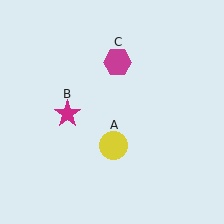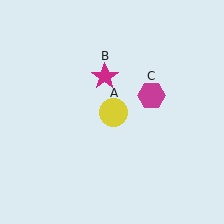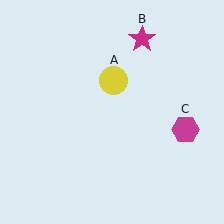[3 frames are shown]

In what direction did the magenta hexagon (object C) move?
The magenta hexagon (object C) moved down and to the right.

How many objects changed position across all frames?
3 objects changed position: yellow circle (object A), magenta star (object B), magenta hexagon (object C).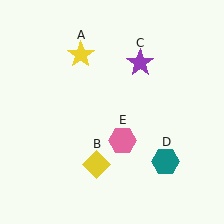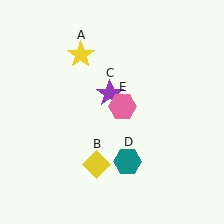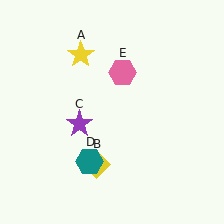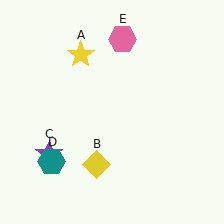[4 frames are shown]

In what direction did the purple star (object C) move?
The purple star (object C) moved down and to the left.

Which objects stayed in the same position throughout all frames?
Yellow star (object A) and yellow diamond (object B) remained stationary.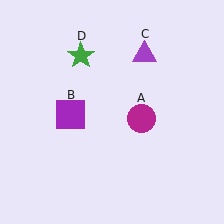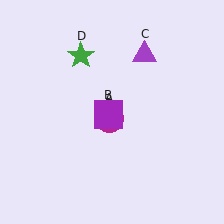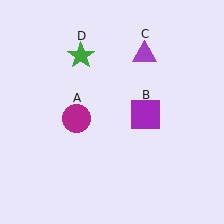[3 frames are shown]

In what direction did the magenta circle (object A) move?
The magenta circle (object A) moved left.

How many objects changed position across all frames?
2 objects changed position: magenta circle (object A), purple square (object B).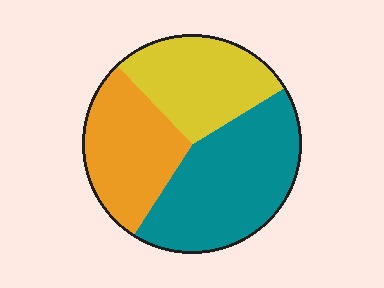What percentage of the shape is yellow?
Yellow covers around 30% of the shape.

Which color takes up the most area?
Teal, at roughly 40%.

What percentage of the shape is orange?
Orange takes up between a sixth and a third of the shape.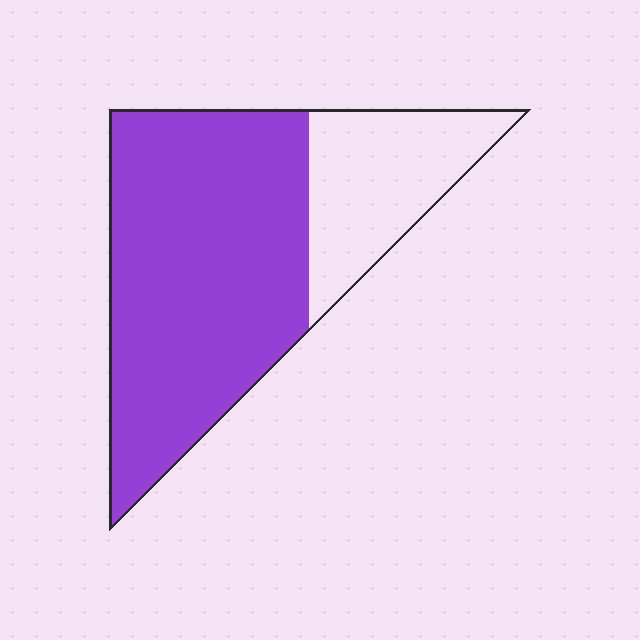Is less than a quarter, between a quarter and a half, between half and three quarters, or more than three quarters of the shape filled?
Between half and three quarters.